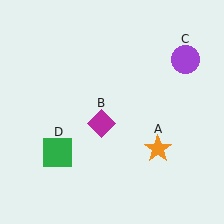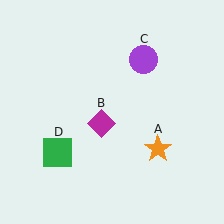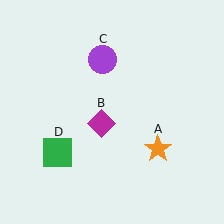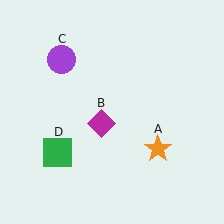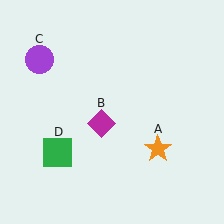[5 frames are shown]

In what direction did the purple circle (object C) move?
The purple circle (object C) moved left.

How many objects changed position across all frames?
1 object changed position: purple circle (object C).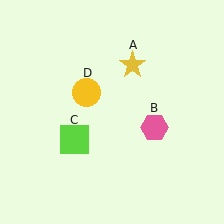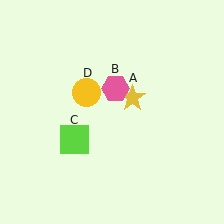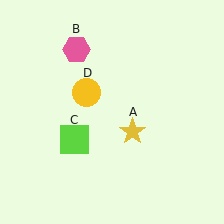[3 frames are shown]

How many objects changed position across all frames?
2 objects changed position: yellow star (object A), pink hexagon (object B).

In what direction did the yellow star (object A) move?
The yellow star (object A) moved down.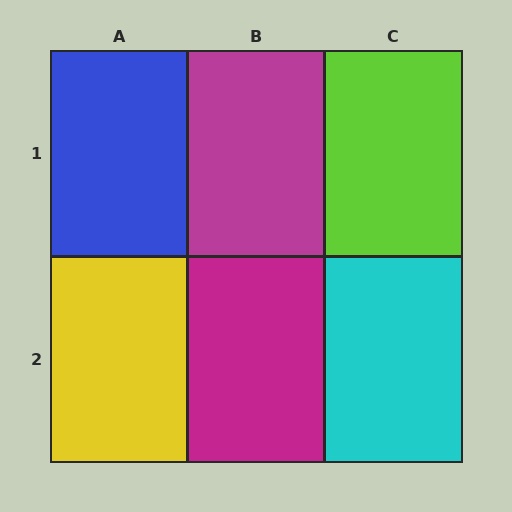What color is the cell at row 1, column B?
Magenta.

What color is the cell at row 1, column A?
Blue.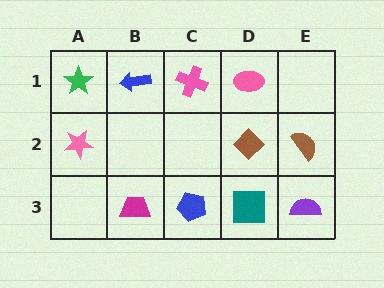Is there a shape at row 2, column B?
No, that cell is empty.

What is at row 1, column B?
A blue arrow.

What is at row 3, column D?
A teal square.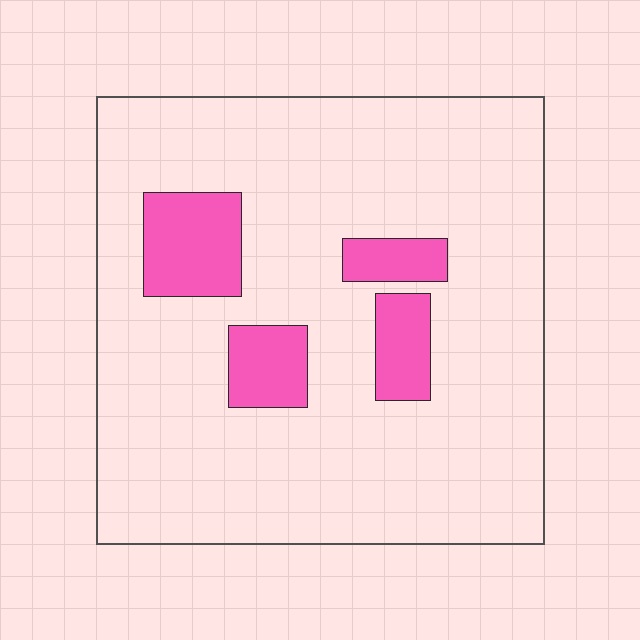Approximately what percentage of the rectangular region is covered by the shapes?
Approximately 15%.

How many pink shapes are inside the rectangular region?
4.